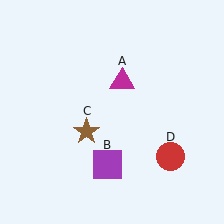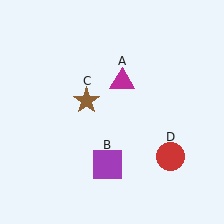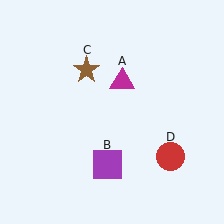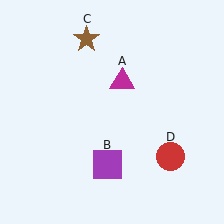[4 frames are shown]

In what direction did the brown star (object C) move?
The brown star (object C) moved up.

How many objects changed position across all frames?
1 object changed position: brown star (object C).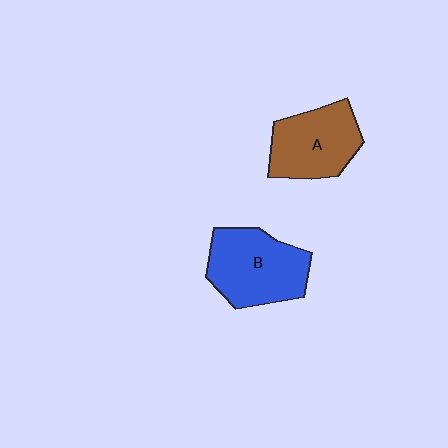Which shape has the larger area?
Shape B (blue).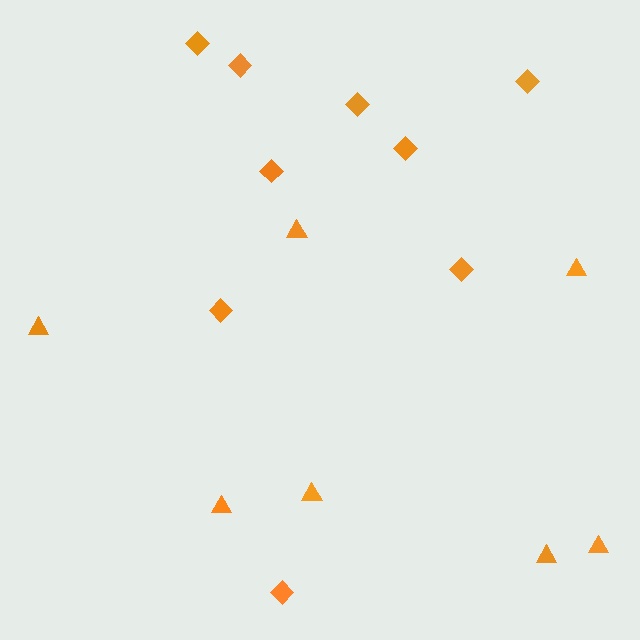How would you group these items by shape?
There are 2 groups: one group of triangles (7) and one group of diamonds (9).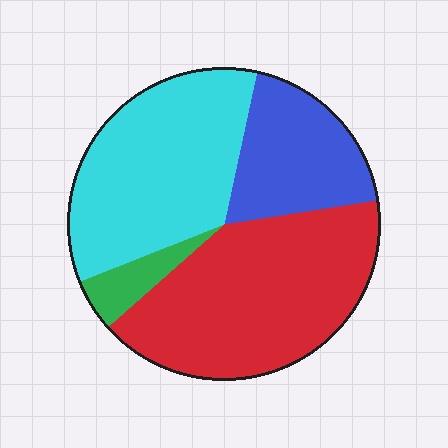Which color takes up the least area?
Green, at roughly 5%.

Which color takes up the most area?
Red, at roughly 40%.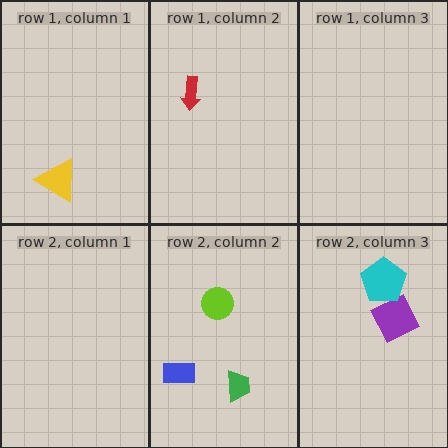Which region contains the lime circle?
The row 2, column 2 region.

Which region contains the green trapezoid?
The row 2, column 2 region.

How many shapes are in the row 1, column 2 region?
1.